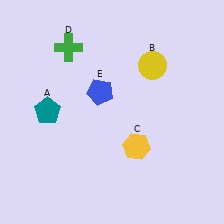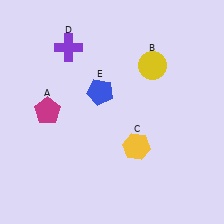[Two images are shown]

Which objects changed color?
A changed from teal to magenta. D changed from green to purple.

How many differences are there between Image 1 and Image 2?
There are 2 differences between the two images.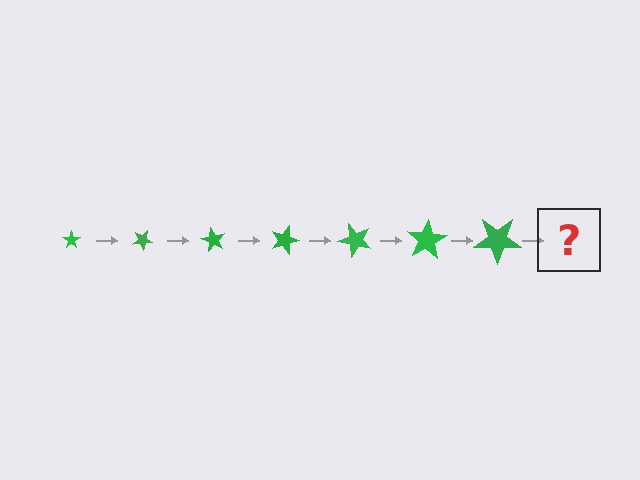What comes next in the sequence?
The next element should be a star, larger than the previous one and rotated 210 degrees from the start.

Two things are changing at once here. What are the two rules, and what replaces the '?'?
The two rules are that the star grows larger each step and it rotates 30 degrees each step. The '?' should be a star, larger than the previous one and rotated 210 degrees from the start.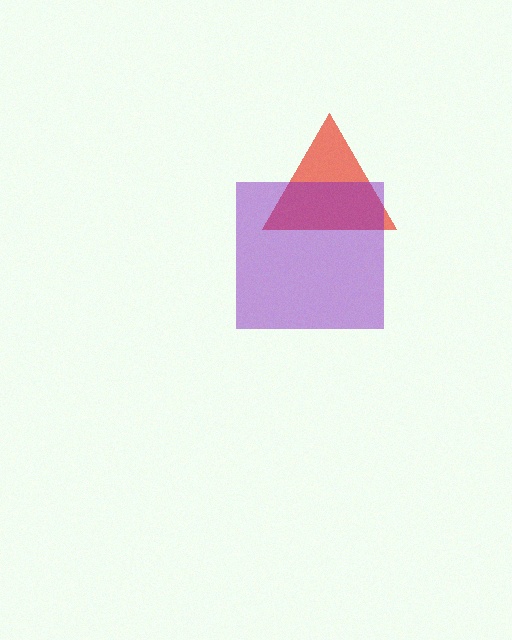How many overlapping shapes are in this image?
There are 2 overlapping shapes in the image.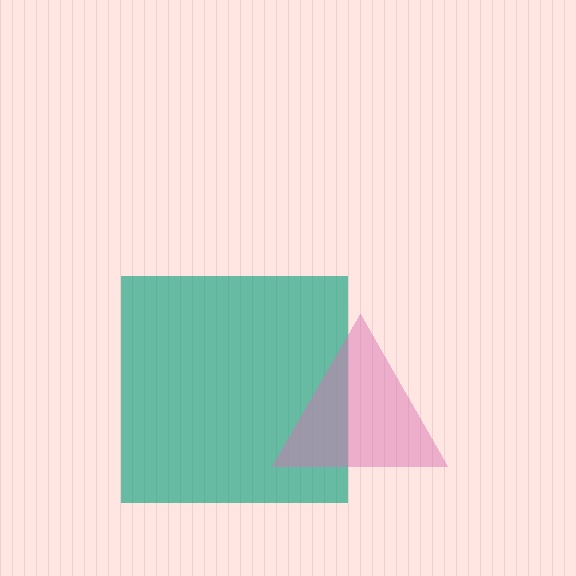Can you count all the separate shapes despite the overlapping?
Yes, there are 2 separate shapes.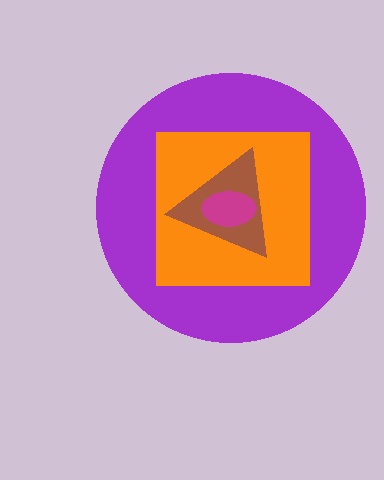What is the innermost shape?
The magenta ellipse.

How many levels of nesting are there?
4.